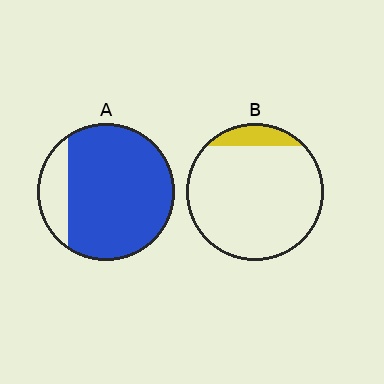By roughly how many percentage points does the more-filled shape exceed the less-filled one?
By roughly 70 percentage points (A over B).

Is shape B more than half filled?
No.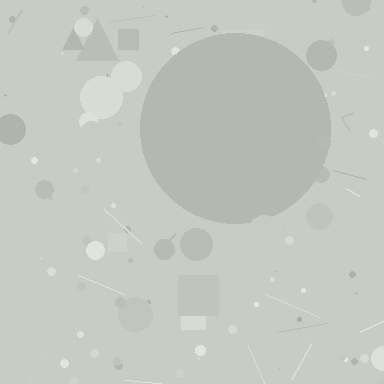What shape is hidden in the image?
A circle is hidden in the image.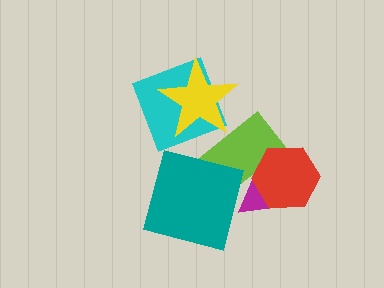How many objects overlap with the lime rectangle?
4 objects overlap with the lime rectangle.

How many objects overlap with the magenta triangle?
2 objects overlap with the magenta triangle.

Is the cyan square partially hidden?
Yes, it is partially covered by another shape.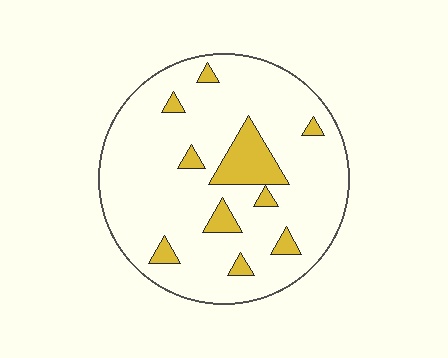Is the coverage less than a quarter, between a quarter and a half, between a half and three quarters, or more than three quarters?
Less than a quarter.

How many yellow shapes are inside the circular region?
10.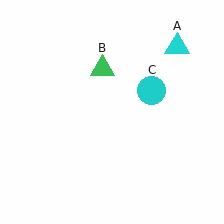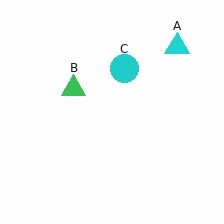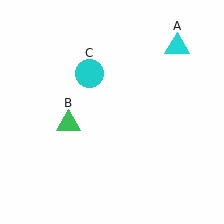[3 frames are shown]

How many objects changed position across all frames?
2 objects changed position: green triangle (object B), cyan circle (object C).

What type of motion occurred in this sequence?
The green triangle (object B), cyan circle (object C) rotated counterclockwise around the center of the scene.